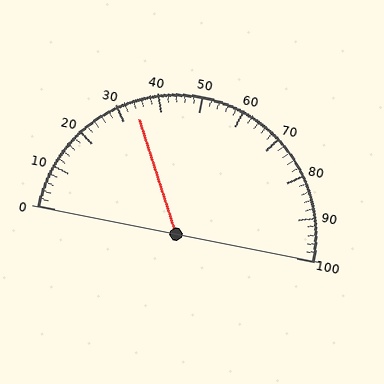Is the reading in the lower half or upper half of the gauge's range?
The reading is in the lower half of the range (0 to 100).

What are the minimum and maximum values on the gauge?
The gauge ranges from 0 to 100.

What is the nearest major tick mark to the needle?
The nearest major tick mark is 30.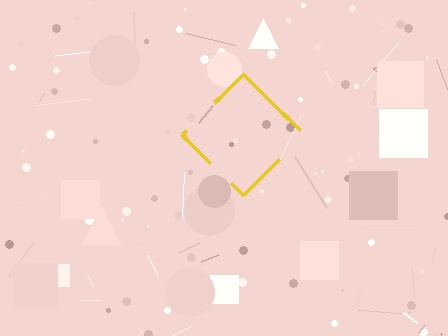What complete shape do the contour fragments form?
The contour fragments form a diamond.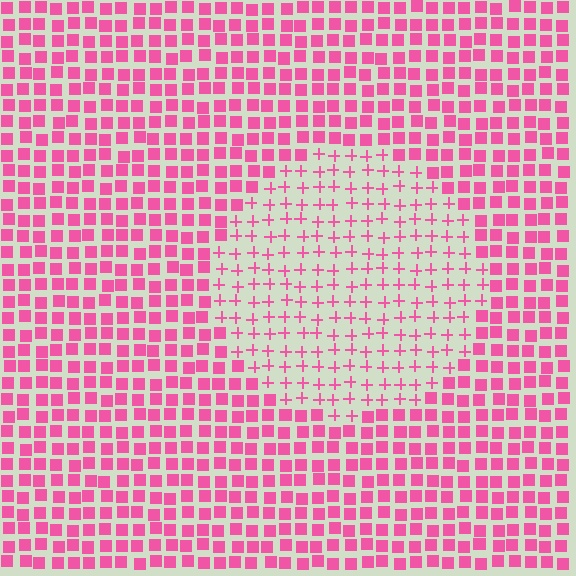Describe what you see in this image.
The image is filled with small pink elements arranged in a uniform grid. A circle-shaped region contains plus signs, while the surrounding area contains squares. The boundary is defined purely by the change in element shape.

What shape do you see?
I see a circle.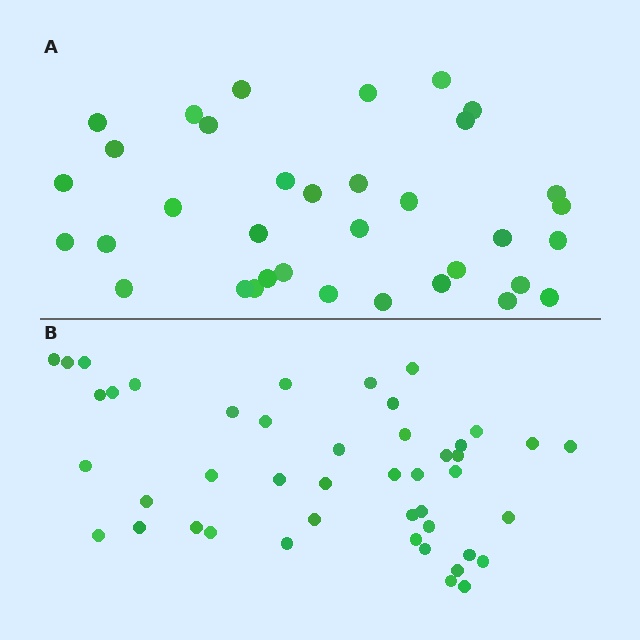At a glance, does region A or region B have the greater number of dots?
Region B (the bottom region) has more dots.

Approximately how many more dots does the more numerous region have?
Region B has roughly 10 or so more dots than region A.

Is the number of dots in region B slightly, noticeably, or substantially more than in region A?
Region B has noticeably more, but not dramatically so. The ratio is roughly 1.3 to 1.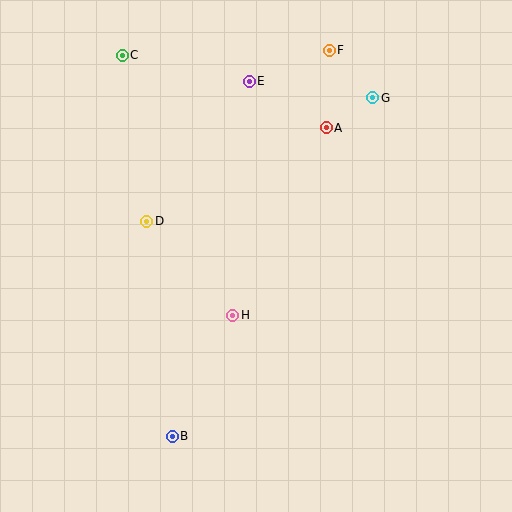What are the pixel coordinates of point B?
Point B is at (172, 436).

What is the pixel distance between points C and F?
The distance between C and F is 207 pixels.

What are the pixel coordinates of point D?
Point D is at (147, 222).